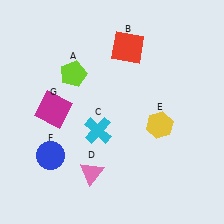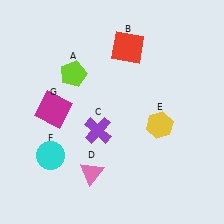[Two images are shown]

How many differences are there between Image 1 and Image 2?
There are 2 differences between the two images.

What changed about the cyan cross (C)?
In Image 1, C is cyan. In Image 2, it changed to purple.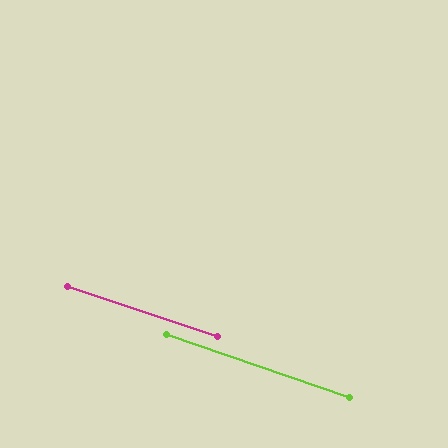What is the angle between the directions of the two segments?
Approximately 0 degrees.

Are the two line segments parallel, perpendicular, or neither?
Parallel — their directions differ by only 0.5°.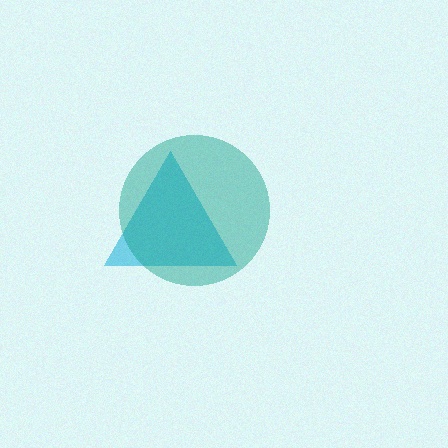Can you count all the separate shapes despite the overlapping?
Yes, there are 2 separate shapes.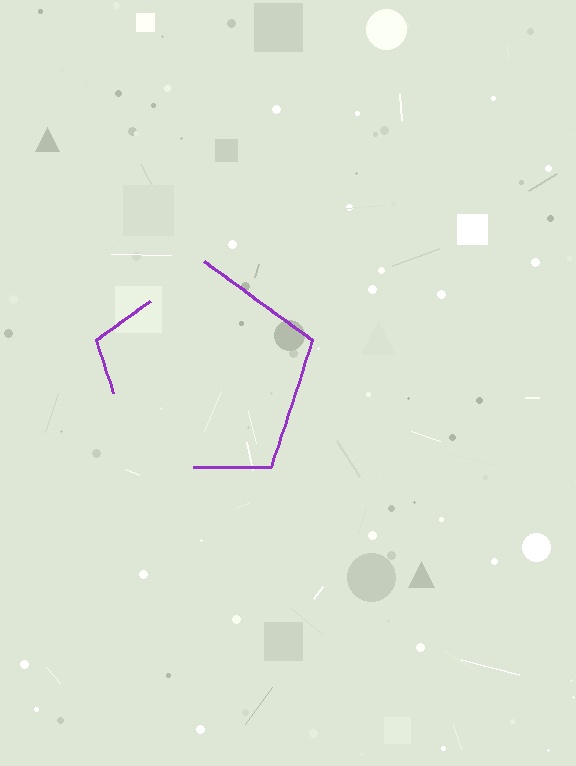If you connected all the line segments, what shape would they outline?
They would outline a pentagon.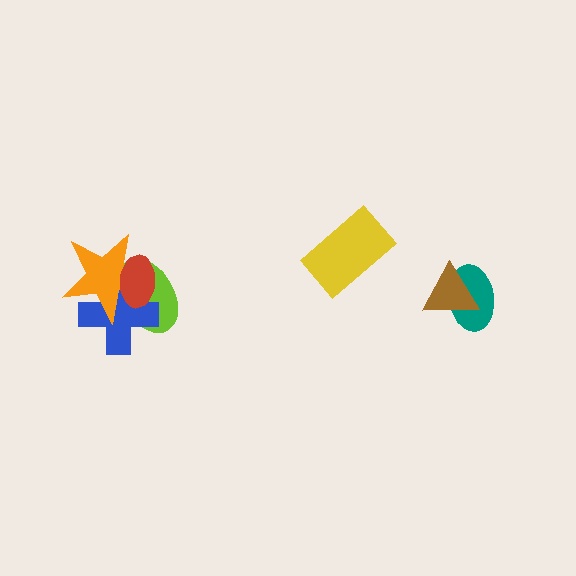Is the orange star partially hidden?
Yes, it is partially covered by another shape.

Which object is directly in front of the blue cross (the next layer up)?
The orange star is directly in front of the blue cross.